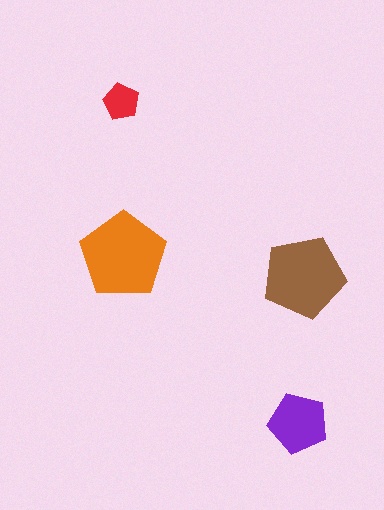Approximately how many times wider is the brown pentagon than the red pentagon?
About 2.5 times wider.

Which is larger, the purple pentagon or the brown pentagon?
The brown one.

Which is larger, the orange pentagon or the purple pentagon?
The orange one.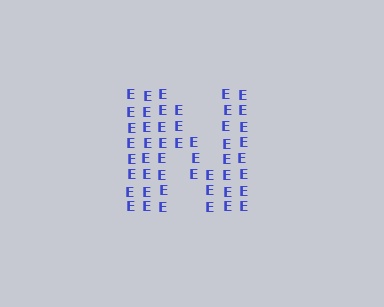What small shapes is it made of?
It is made of small letter E's.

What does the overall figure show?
The overall figure shows the letter N.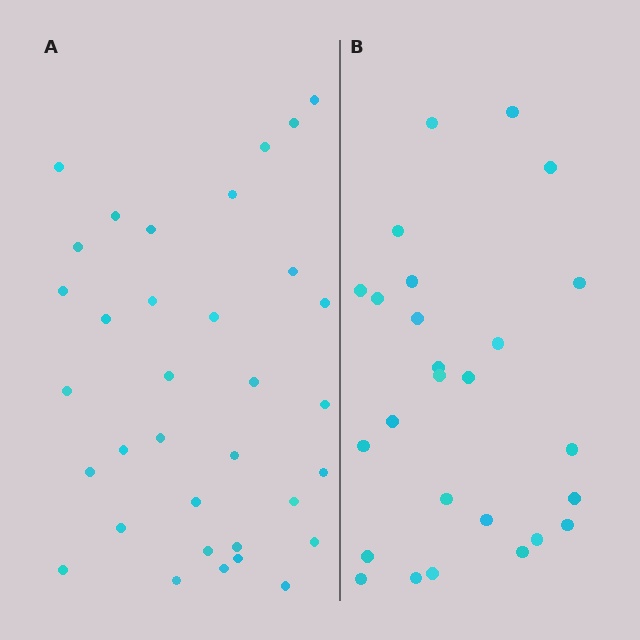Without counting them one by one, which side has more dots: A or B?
Region A (the left region) has more dots.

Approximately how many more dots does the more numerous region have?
Region A has roughly 8 or so more dots than region B.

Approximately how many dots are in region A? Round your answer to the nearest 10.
About 30 dots. (The exact count is 34, which rounds to 30.)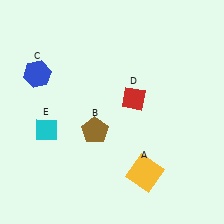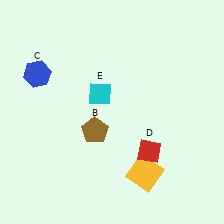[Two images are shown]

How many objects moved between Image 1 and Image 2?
2 objects moved between the two images.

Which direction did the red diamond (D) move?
The red diamond (D) moved down.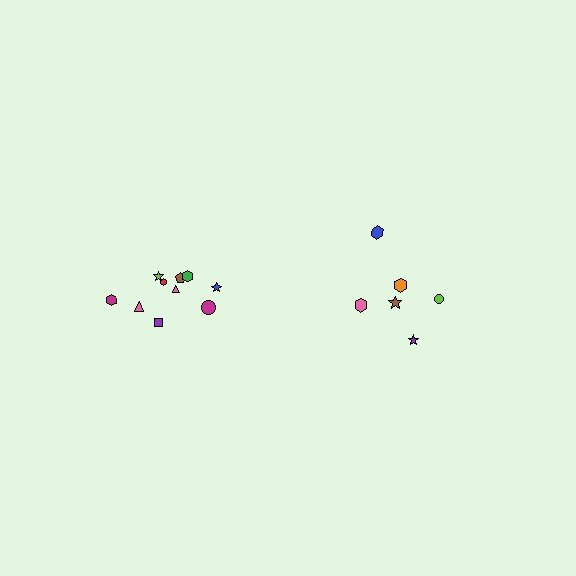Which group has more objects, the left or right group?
The left group.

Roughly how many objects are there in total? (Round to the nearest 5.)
Roughly 15 objects in total.